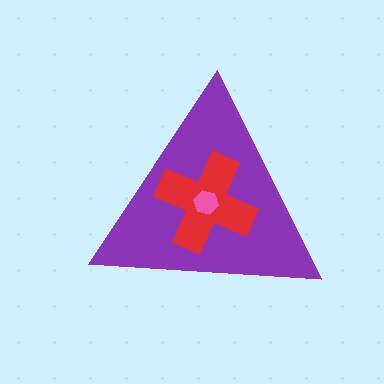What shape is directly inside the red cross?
The pink hexagon.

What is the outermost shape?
The purple triangle.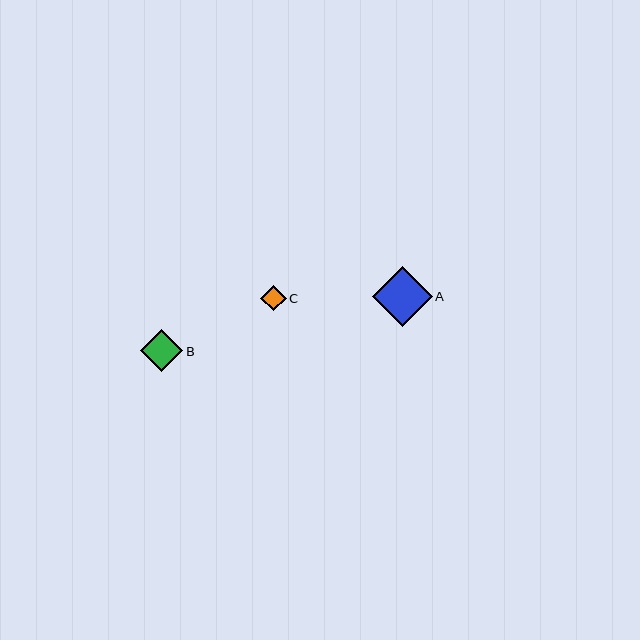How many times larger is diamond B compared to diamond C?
Diamond B is approximately 1.6 times the size of diamond C.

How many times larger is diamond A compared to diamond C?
Diamond A is approximately 2.3 times the size of diamond C.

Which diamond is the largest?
Diamond A is the largest with a size of approximately 60 pixels.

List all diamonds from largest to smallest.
From largest to smallest: A, B, C.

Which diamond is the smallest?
Diamond C is the smallest with a size of approximately 26 pixels.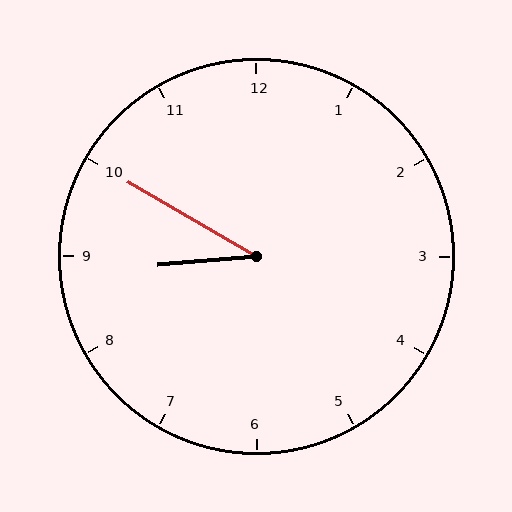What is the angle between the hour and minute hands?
Approximately 35 degrees.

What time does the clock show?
8:50.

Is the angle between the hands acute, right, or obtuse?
It is acute.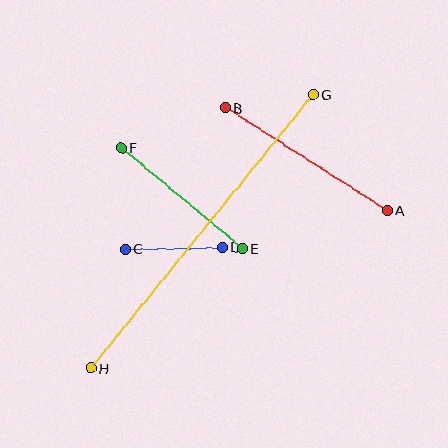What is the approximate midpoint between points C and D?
The midpoint is at approximately (174, 248) pixels.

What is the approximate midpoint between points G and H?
The midpoint is at approximately (202, 231) pixels.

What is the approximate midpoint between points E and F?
The midpoint is at approximately (182, 198) pixels.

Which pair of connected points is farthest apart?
Points G and H are farthest apart.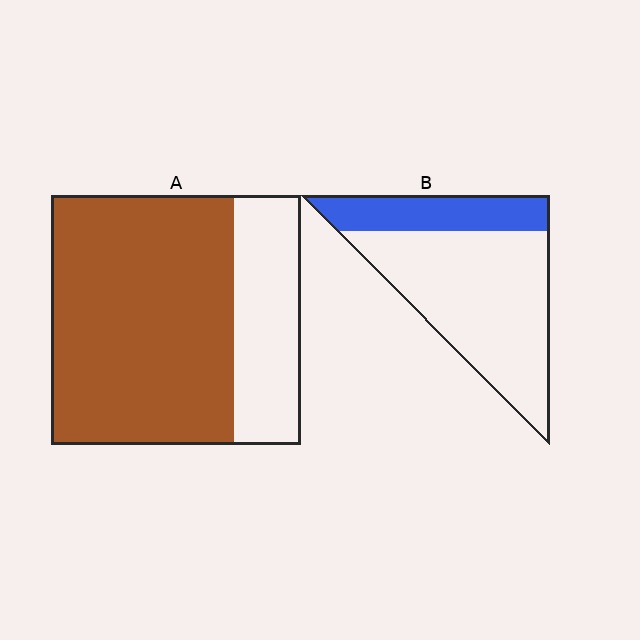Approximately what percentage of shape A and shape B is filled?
A is approximately 75% and B is approximately 25%.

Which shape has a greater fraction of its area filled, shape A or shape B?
Shape A.